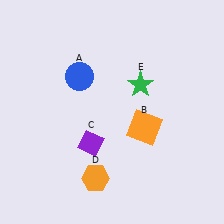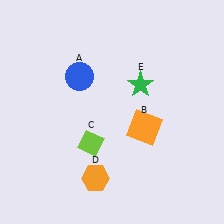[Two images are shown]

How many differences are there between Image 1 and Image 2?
There is 1 difference between the two images.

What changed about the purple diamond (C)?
In Image 1, C is purple. In Image 2, it changed to lime.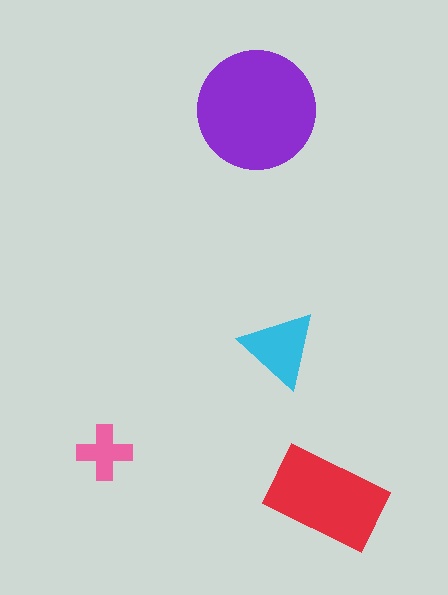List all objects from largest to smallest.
The purple circle, the red rectangle, the cyan triangle, the pink cross.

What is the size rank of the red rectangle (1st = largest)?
2nd.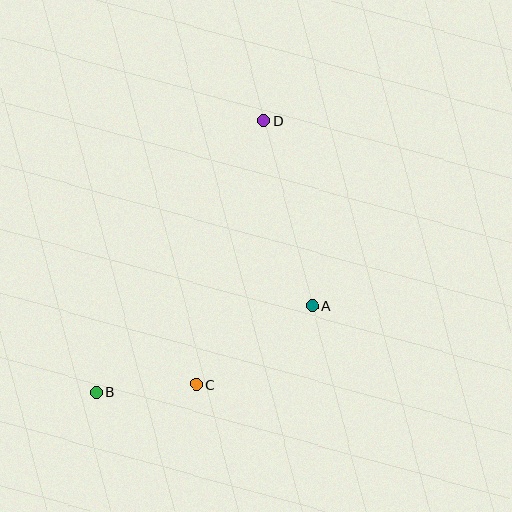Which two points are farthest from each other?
Points B and D are farthest from each other.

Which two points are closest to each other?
Points B and C are closest to each other.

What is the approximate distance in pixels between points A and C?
The distance between A and C is approximately 140 pixels.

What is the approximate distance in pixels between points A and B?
The distance between A and B is approximately 232 pixels.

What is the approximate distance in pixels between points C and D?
The distance between C and D is approximately 272 pixels.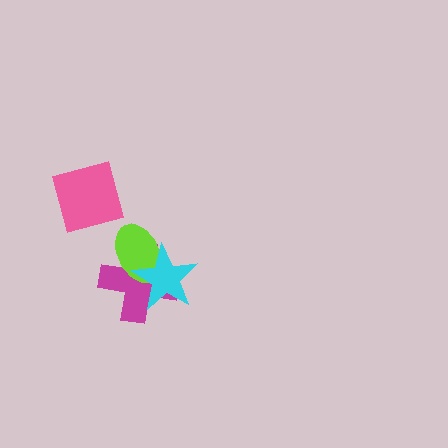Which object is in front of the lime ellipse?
The cyan star is in front of the lime ellipse.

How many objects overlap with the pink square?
0 objects overlap with the pink square.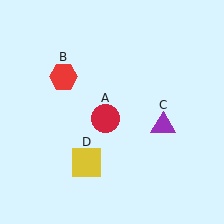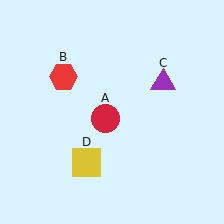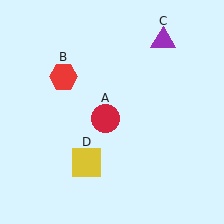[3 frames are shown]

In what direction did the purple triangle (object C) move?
The purple triangle (object C) moved up.